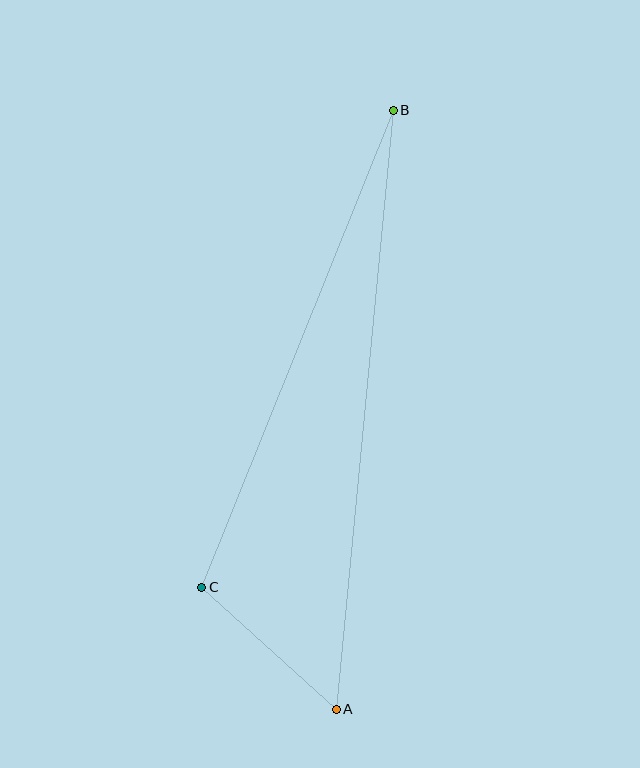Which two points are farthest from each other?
Points A and B are farthest from each other.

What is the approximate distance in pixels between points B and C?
The distance between B and C is approximately 514 pixels.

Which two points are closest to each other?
Points A and C are closest to each other.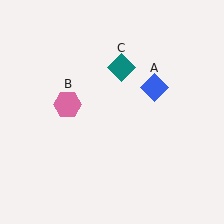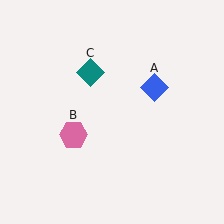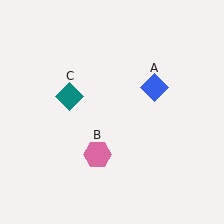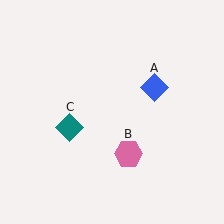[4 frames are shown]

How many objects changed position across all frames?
2 objects changed position: pink hexagon (object B), teal diamond (object C).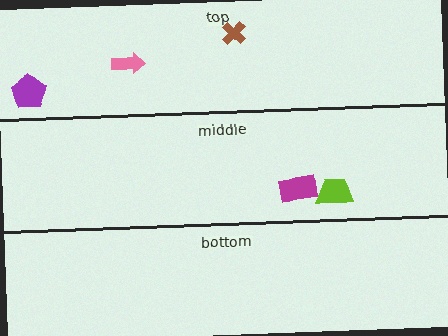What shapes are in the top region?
The brown cross, the purple pentagon, the pink arrow.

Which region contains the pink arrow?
The top region.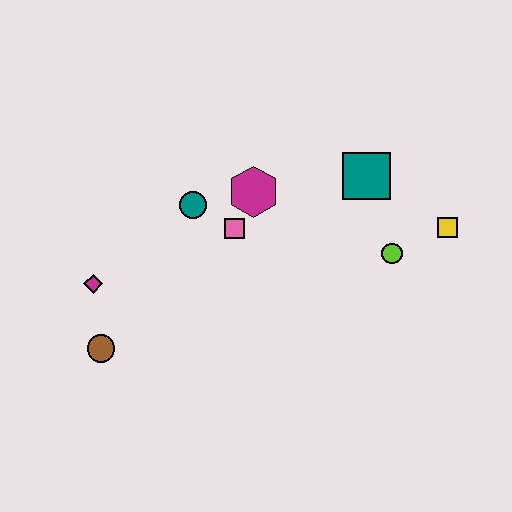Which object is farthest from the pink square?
The yellow square is farthest from the pink square.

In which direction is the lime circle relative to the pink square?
The lime circle is to the right of the pink square.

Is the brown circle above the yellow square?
No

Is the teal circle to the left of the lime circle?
Yes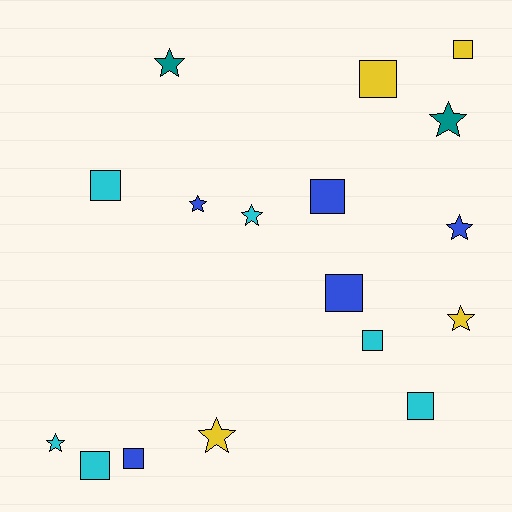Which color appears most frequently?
Cyan, with 6 objects.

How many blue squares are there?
There are 3 blue squares.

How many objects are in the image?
There are 17 objects.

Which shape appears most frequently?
Square, with 9 objects.